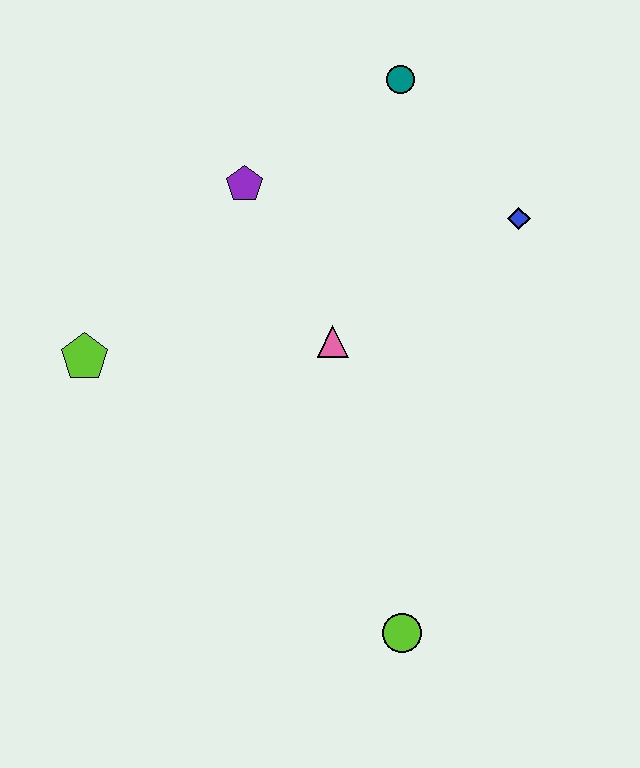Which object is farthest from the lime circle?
The teal circle is farthest from the lime circle.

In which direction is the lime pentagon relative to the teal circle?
The lime pentagon is to the left of the teal circle.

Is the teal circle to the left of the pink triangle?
No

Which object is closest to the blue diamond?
The teal circle is closest to the blue diamond.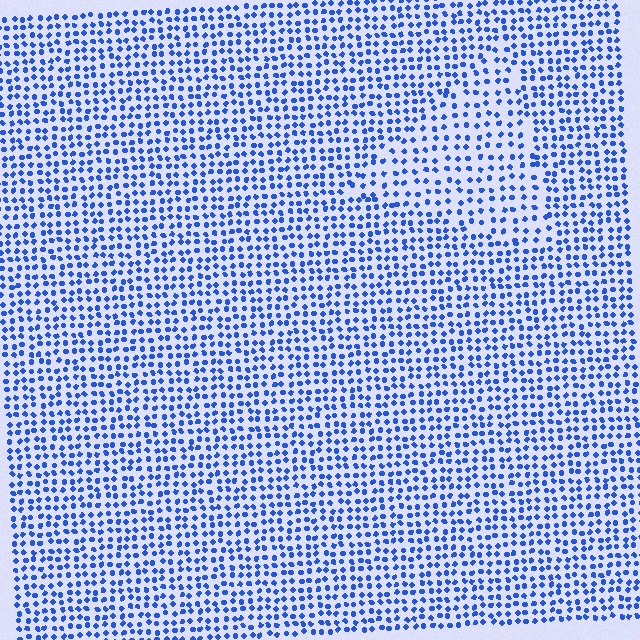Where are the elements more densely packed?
The elements are more densely packed outside the triangle boundary.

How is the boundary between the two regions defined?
The boundary is defined by a change in element density (approximately 1.6x ratio). All elements are the same color, size, and shape.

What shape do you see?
I see a triangle.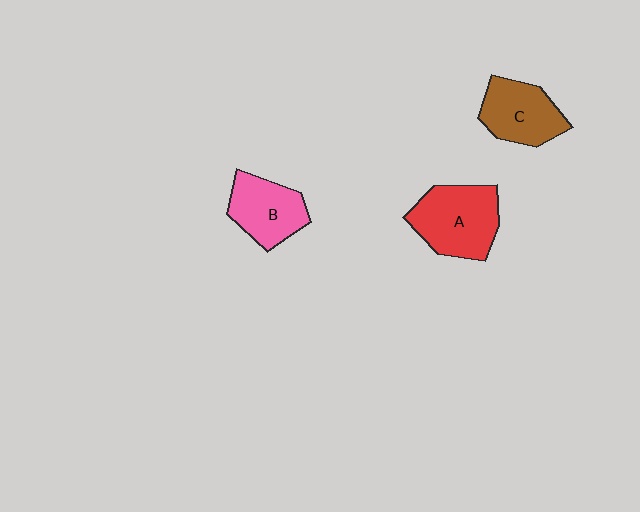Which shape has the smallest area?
Shape B (pink).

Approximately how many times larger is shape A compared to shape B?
Approximately 1.3 times.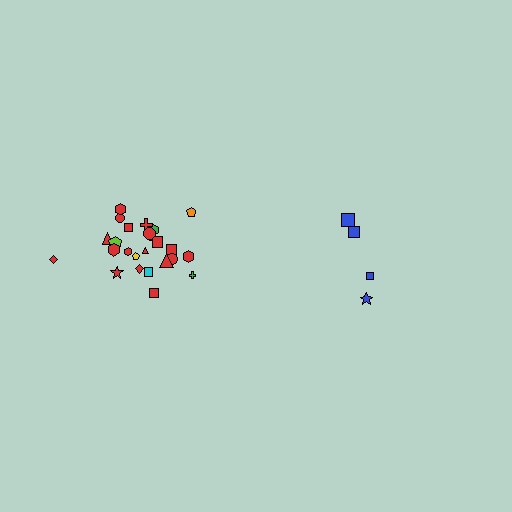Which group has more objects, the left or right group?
The left group.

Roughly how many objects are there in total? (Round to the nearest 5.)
Roughly 30 objects in total.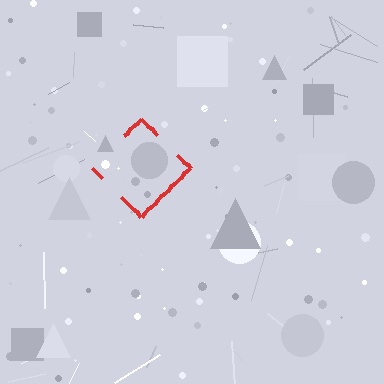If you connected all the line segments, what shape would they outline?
They would outline a diamond.